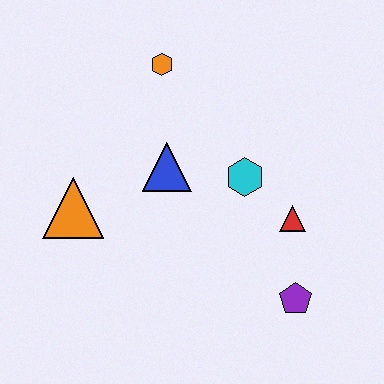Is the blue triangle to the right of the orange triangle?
Yes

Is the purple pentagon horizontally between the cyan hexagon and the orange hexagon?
No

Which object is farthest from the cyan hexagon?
The orange triangle is farthest from the cyan hexagon.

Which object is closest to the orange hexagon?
The blue triangle is closest to the orange hexagon.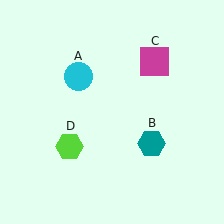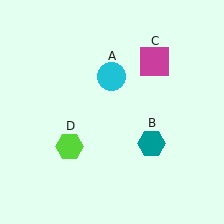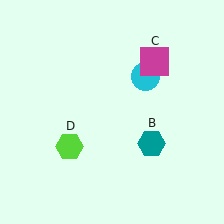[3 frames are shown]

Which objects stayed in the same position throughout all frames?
Teal hexagon (object B) and magenta square (object C) and lime hexagon (object D) remained stationary.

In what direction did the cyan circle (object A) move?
The cyan circle (object A) moved right.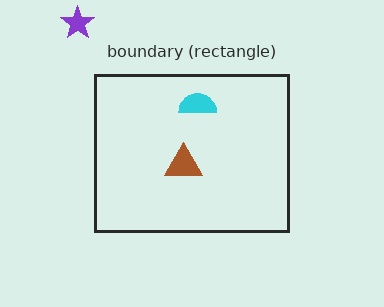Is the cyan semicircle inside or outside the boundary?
Inside.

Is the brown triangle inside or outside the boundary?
Inside.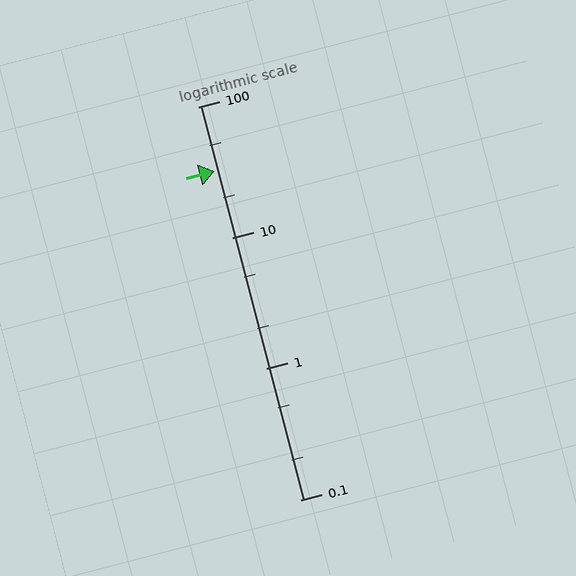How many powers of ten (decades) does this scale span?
The scale spans 3 decades, from 0.1 to 100.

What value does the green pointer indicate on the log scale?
The pointer indicates approximately 32.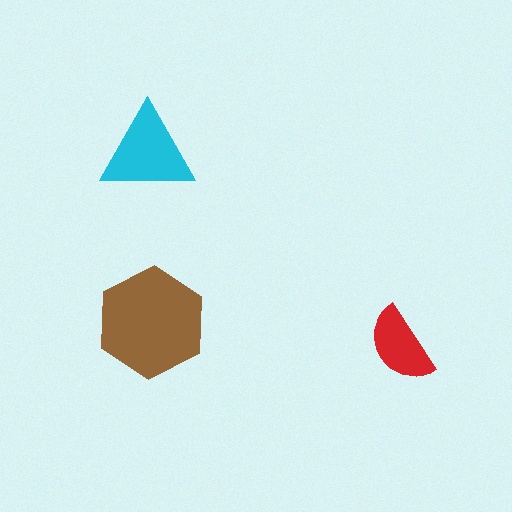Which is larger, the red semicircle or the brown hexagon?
The brown hexagon.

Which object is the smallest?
The red semicircle.